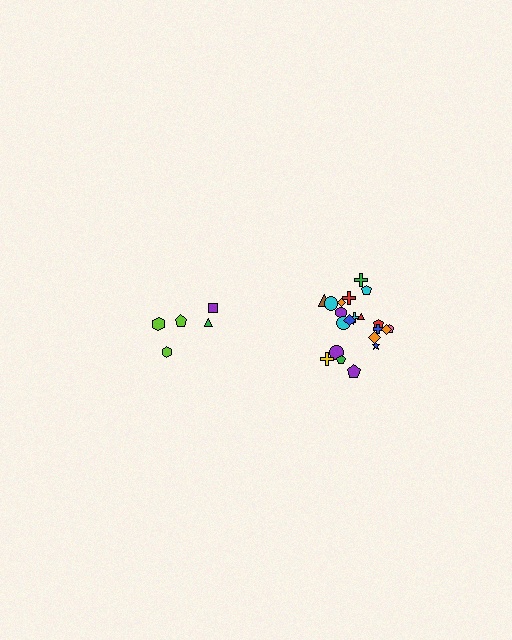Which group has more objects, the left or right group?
The right group.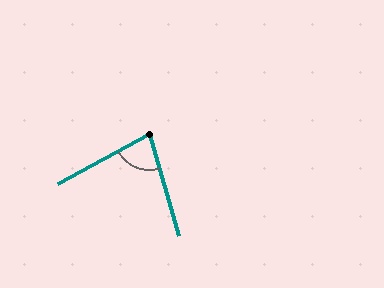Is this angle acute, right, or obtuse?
It is acute.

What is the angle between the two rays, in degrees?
Approximately 77 degrees.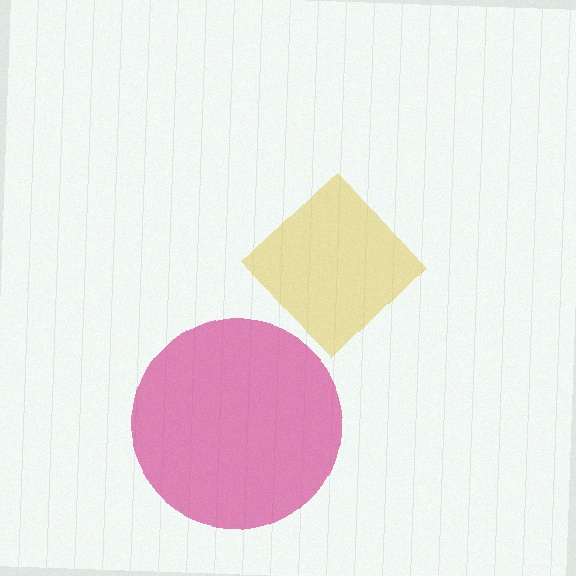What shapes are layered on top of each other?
The layered shapes are: a yellow diamond, a magenta circle.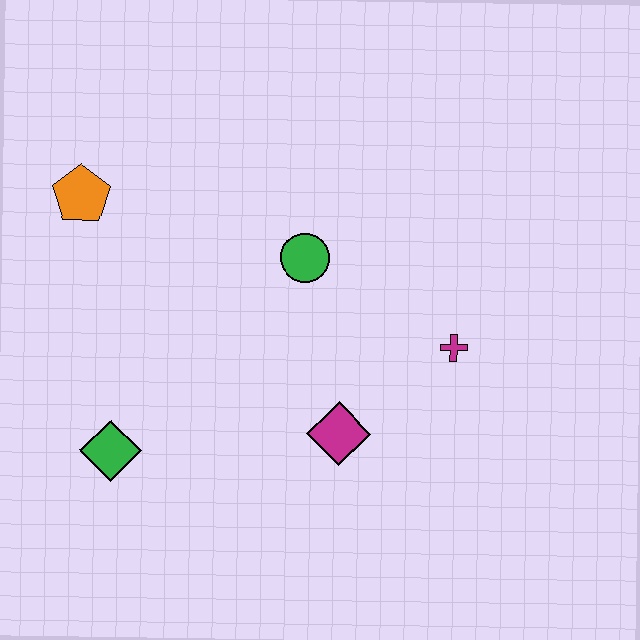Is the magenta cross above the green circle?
No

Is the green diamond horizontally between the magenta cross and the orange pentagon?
Yes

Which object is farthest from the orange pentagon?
The magenta cross is farthest from the orange pentagon.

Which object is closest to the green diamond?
The magenta diamond is closest to the green diamond.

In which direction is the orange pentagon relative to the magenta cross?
The orange pentagon is to the left of the magenta cross.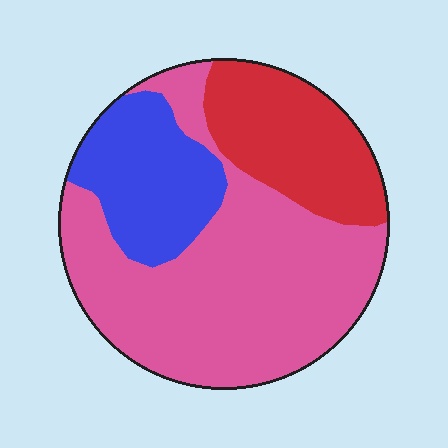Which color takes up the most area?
Pink, at roughly 55%.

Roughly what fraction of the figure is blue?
Blue covers roughly 20% of the figure.